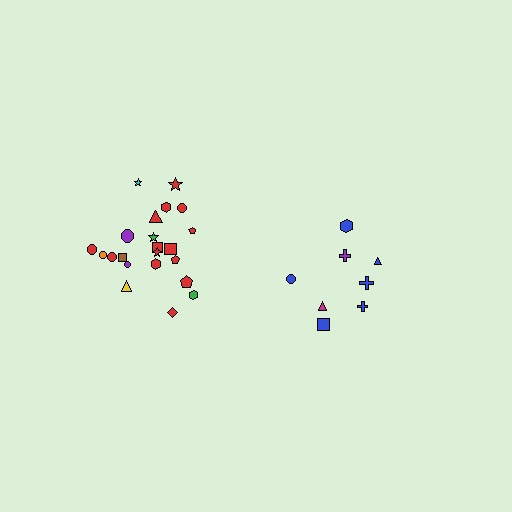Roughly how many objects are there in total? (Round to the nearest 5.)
Roughly 30 objects in total.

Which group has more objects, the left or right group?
The left group.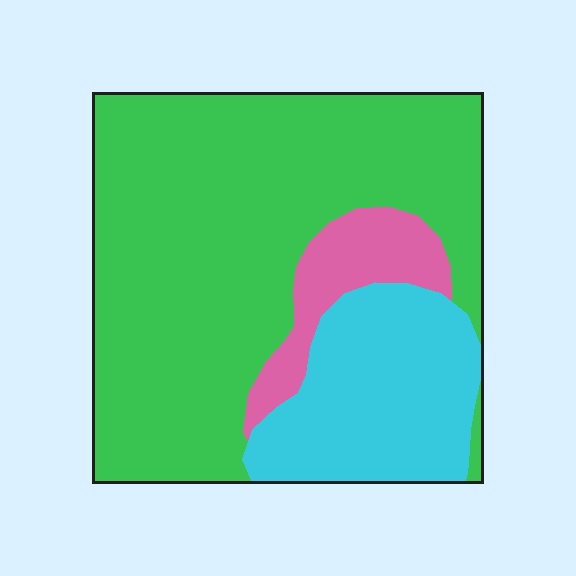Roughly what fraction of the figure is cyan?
Cyan covers about 25% of the figure.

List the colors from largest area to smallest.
From largest to smallest: green, cyan, pink.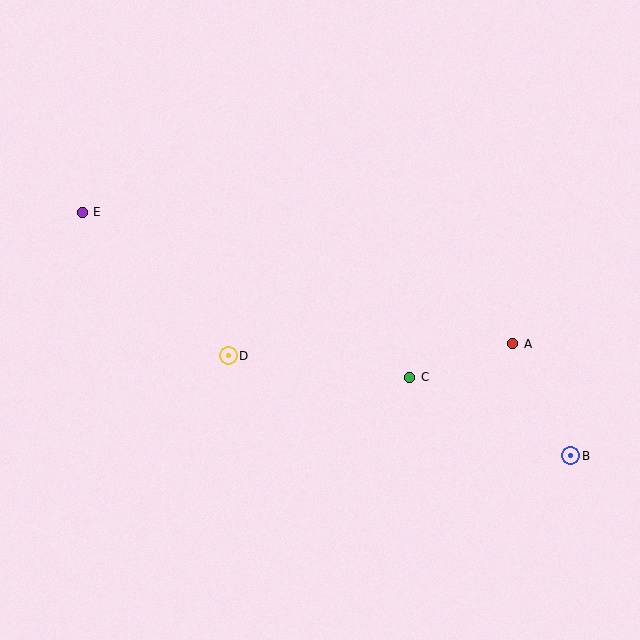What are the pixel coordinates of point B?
Point B is at (571, 456).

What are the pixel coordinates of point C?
Point C is at (410, 377).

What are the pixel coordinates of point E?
Point E is at (82, 212).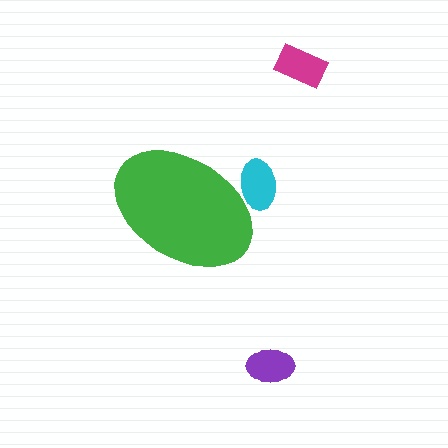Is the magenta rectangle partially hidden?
No, the magenta rectangle is fully visible.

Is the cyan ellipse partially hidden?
Yes, the cyan ellipse is partially hidden behind the green ellipse.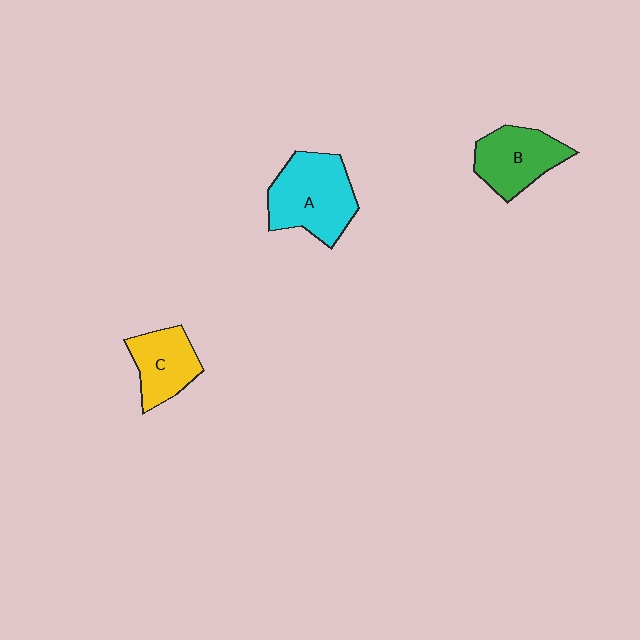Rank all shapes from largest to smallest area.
From largest to smallest: A (cyan), B (green), C (yellow).